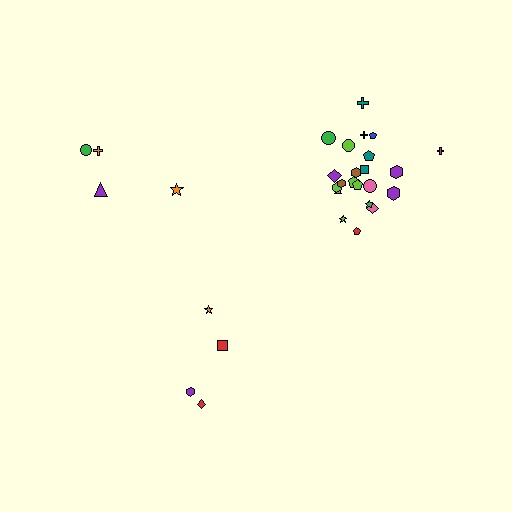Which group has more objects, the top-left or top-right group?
The top-right group.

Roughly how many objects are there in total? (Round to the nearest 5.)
Roughly 30 objects in total.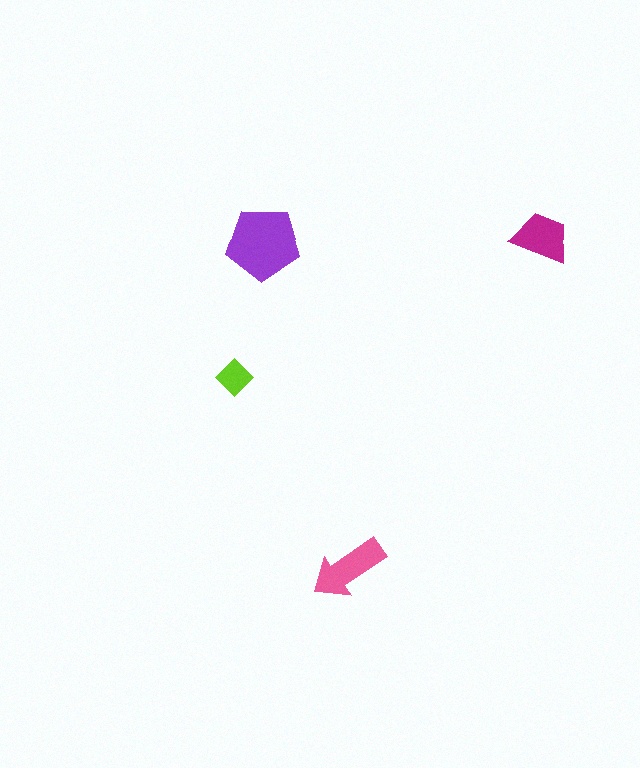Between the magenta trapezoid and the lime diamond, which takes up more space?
The magenta trapezoid.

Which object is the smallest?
The lime diamond.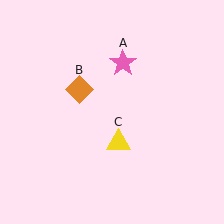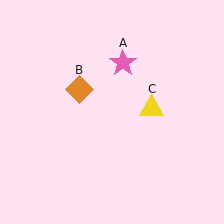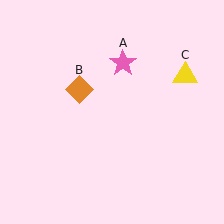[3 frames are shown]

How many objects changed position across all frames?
1 object changed position: yellow triangle (object C).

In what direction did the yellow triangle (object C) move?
The yellow triangle (object C) moved up and to the right.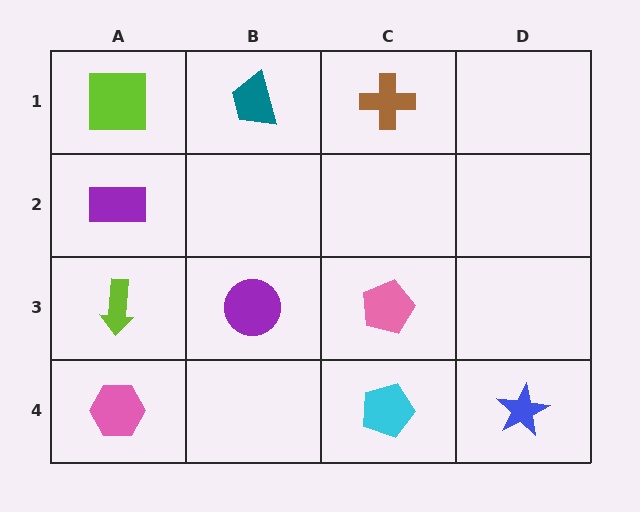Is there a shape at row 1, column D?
No, that cell is empty.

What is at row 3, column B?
A purple circle.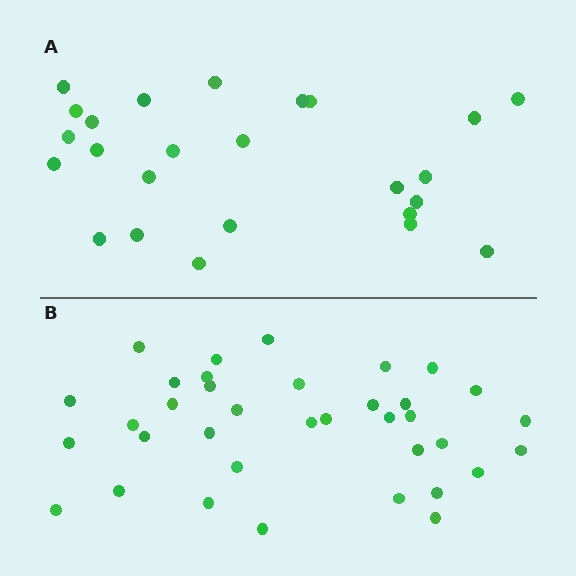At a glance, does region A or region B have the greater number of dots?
Region B (the bottom region) has more dots.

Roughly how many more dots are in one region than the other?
Region B has roughly 12 or so more dots than region A.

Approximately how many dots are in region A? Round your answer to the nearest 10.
About 20 dots. (The exact count is 25, which rounds to 20.)